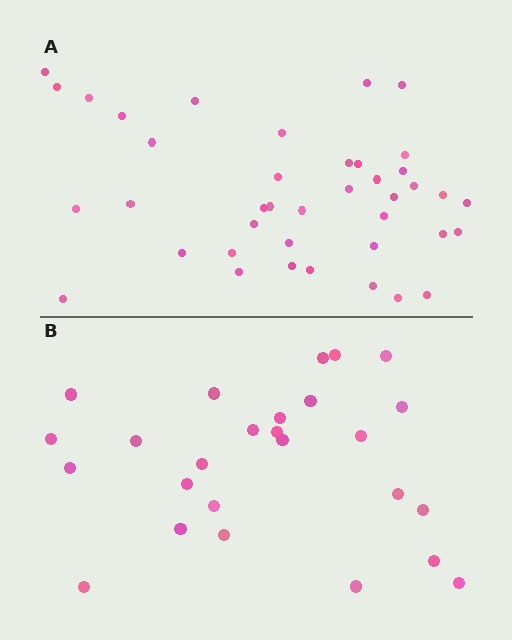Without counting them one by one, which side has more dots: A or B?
Region A (the top region) has more dots.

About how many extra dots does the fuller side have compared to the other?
Region A has approximately 15 more dots than region B.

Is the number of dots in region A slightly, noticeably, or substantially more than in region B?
Region A has substantially more. The ratio is roughly 1.5 to 1.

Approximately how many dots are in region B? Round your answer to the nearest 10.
About 30 dots. (The exact count is 26, which rounds to 30.)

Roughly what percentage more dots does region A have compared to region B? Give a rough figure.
About 55% more.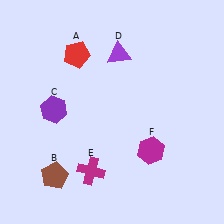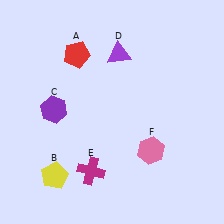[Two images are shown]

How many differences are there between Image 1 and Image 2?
There are 2 differences between the two images.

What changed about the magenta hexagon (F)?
In Image 1, F is magenta. In Image 2, it changed to pink.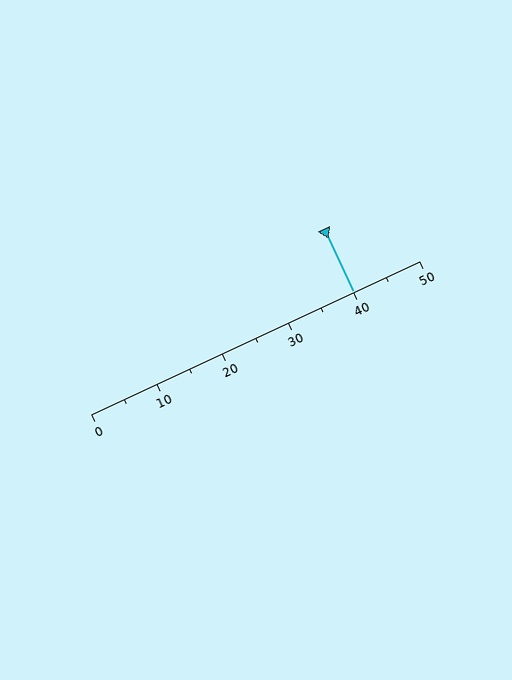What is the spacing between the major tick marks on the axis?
The major ticks are spaced 10 apart.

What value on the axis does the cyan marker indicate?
The marker indicates approximately 40.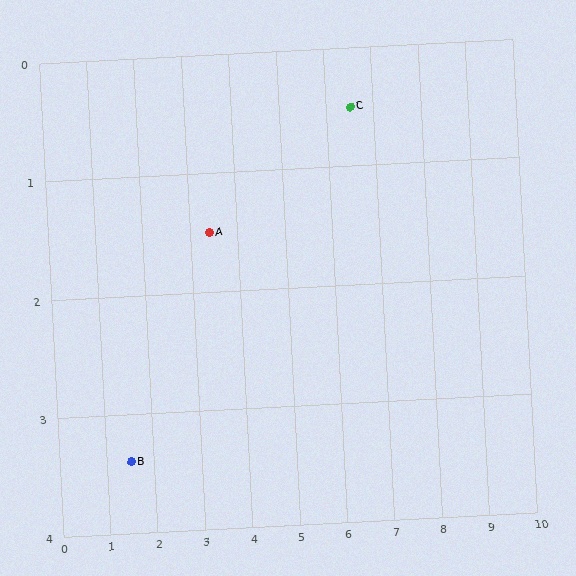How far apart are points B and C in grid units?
Points B and C are about 5.8 grid units apart.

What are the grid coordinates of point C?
Point C is at approximately (6.5, 0.5).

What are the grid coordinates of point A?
Point A is at approximately (3.4, 1.5).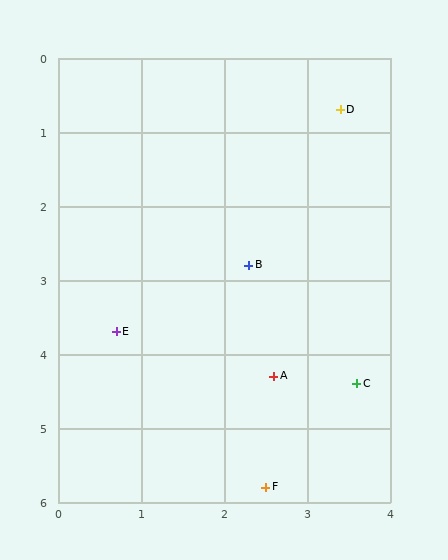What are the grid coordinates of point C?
Point C is at approximately (3.6, 4.4).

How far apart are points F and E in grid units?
Points F and E are about 2.8 grid units apart.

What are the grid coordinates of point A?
Point A is at approximately (2.6, 4.3).